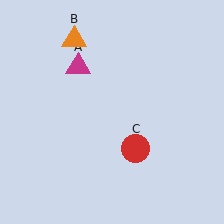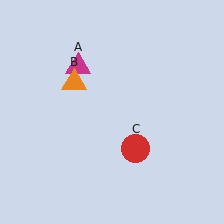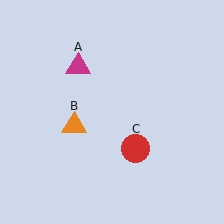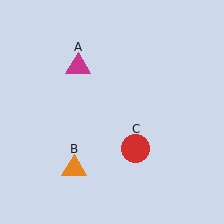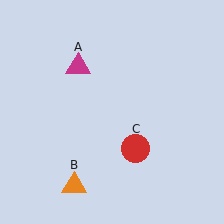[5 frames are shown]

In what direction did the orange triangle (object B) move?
The orange triangle (object B) moved down.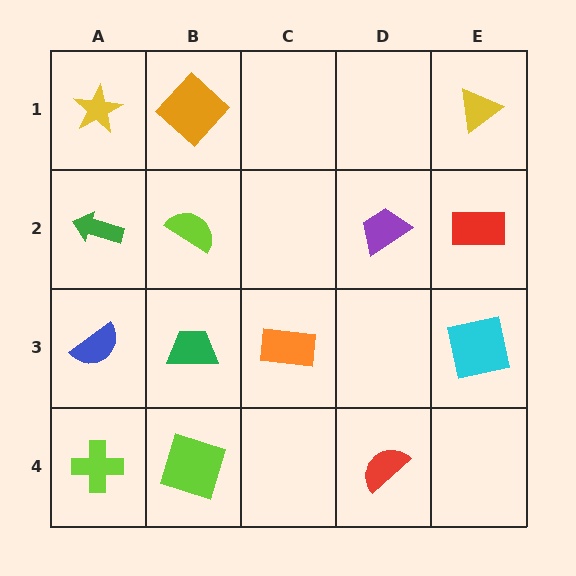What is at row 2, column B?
A lime semicircle.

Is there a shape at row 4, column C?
No, that cell is empty.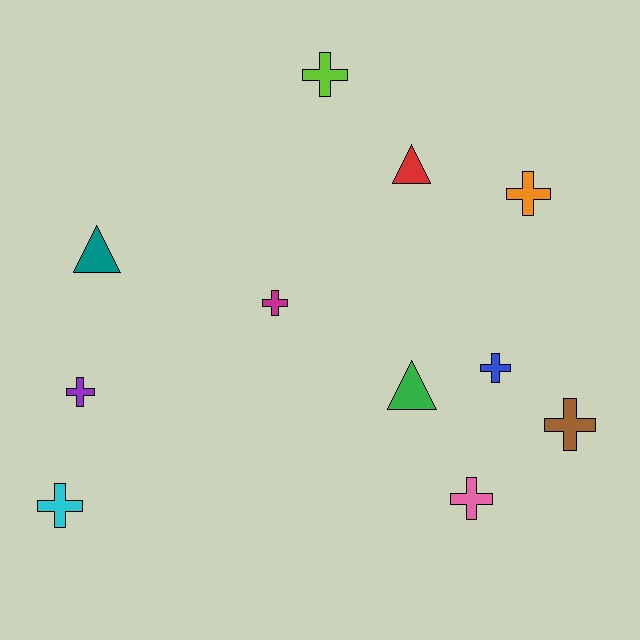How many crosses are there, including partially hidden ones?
There are 8 crosses.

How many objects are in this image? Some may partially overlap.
There are 11 objects.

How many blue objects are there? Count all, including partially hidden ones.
There is 1 blue object.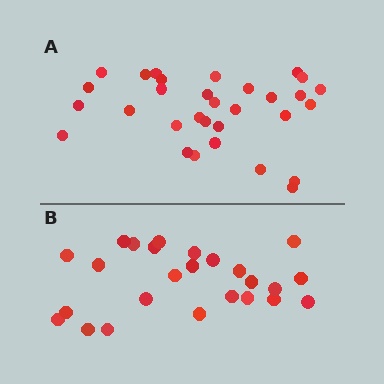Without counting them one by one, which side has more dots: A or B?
Region A (the top region) has more dots.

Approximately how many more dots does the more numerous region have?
Region A has about 6 more dots than region B.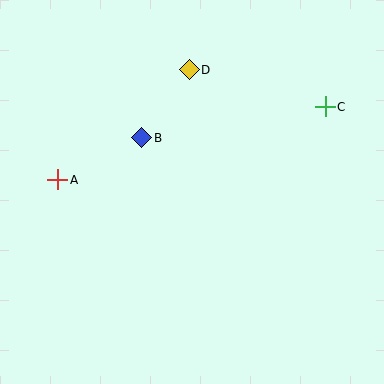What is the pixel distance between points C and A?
The distance between C and A is 277 pixels.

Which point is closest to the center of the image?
Point B at (142, 138) is closest to the center.